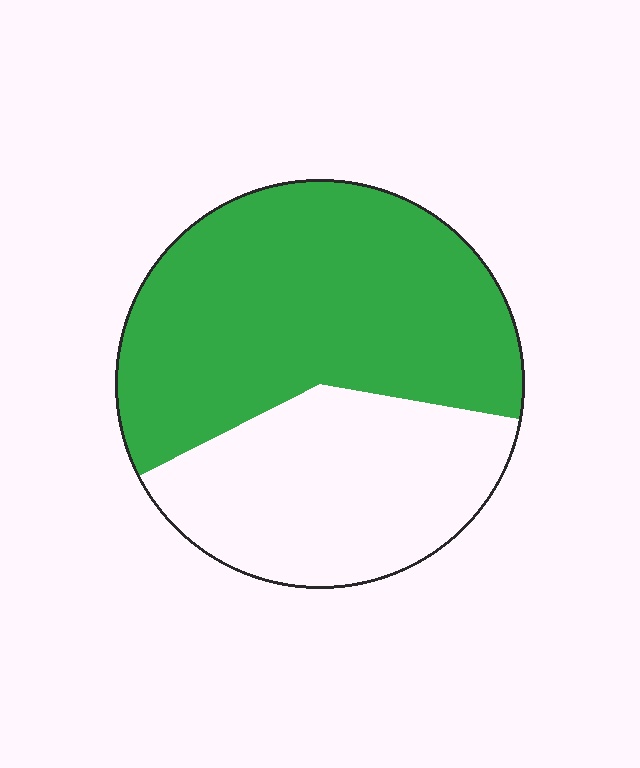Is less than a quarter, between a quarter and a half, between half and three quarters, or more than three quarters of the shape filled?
Between half and three quarters.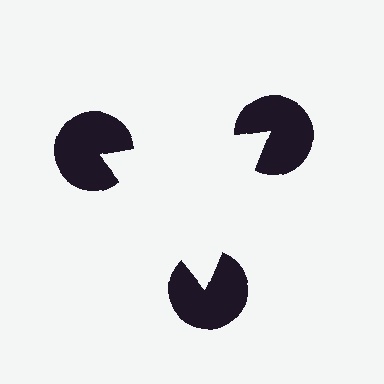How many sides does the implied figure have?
3 sides.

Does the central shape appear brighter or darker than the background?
It typically appears slightly brighter than the background, even though no actual brightness change is drawn.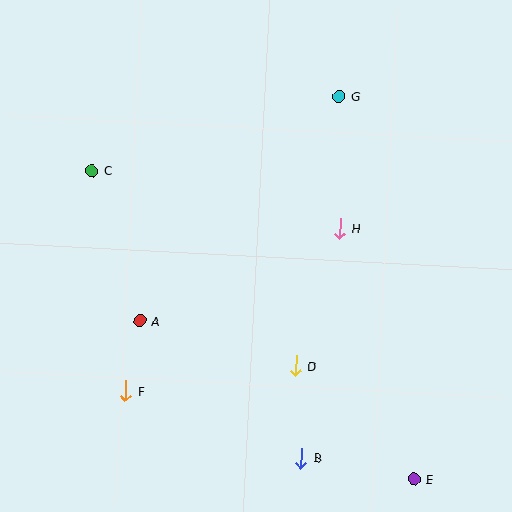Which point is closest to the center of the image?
Point H at (340, 228) is closest to the center.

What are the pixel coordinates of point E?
Point E is at (414, 479).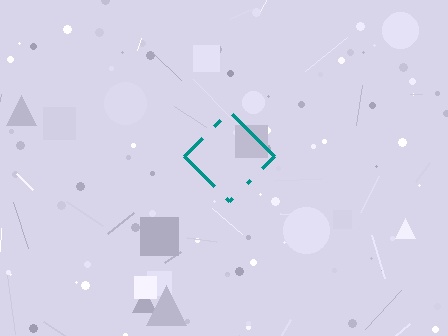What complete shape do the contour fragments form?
The contour fragments form a diamond.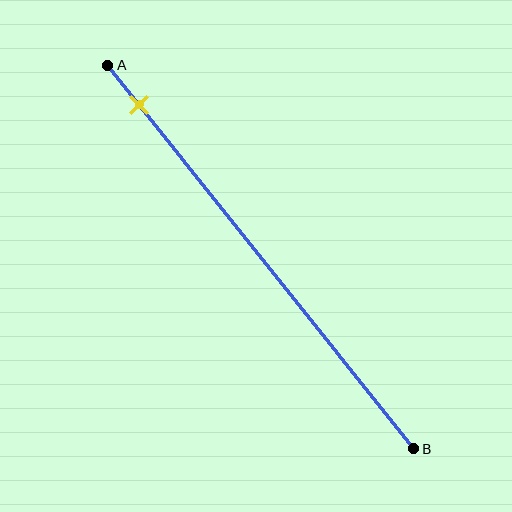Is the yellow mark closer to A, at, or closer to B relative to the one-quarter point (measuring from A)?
The yellow mark is closer to point A than the one-quarter point of segment AB.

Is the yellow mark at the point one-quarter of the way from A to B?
No, the mark is at about 10% from A, not at the 25% one-quarter point.